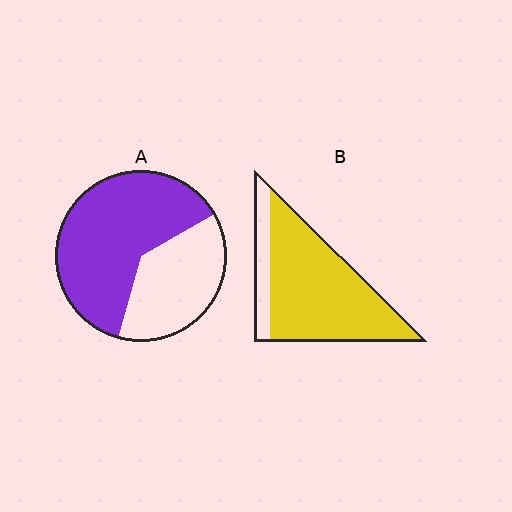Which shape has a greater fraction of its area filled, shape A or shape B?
Shape B.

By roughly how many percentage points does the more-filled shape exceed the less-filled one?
By roughly 20 percentage points (B over A).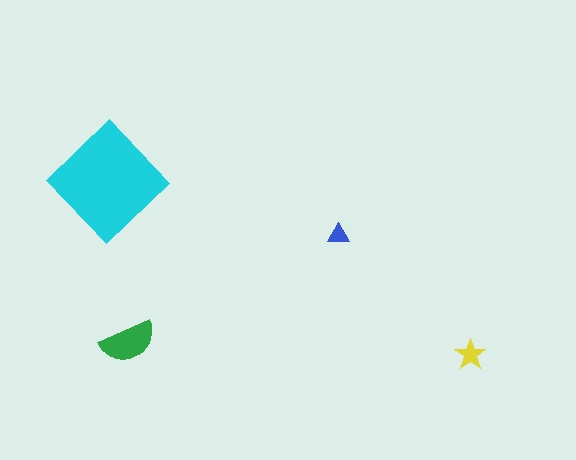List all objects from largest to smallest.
The cyan diamond, the green semicircle, the yellow star, the blue triangle.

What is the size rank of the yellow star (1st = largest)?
3rd.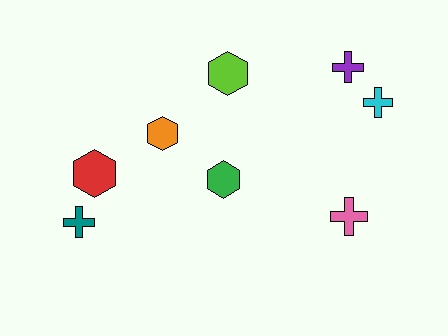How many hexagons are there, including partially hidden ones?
There are 4 hexagons.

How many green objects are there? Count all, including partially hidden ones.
There is 1 green object.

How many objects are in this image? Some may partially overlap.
There are 8 objects.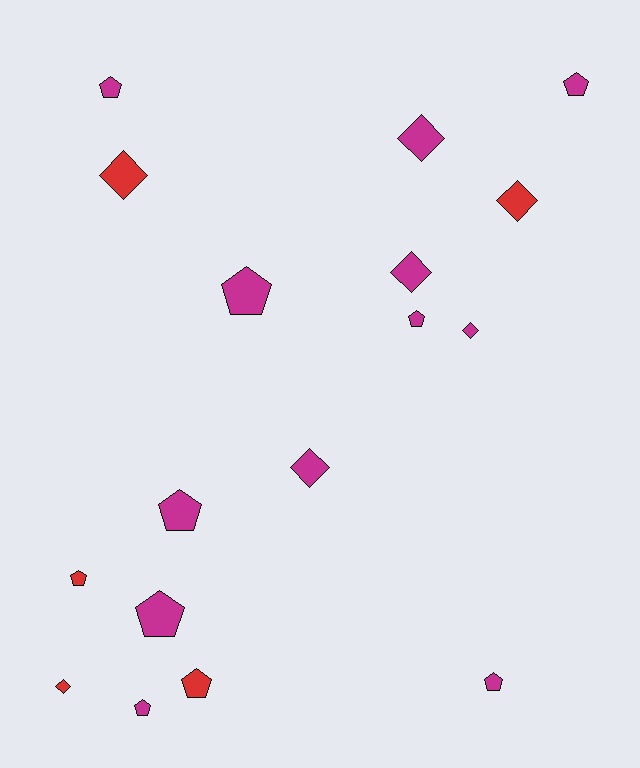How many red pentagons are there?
There are 2 red pentagons.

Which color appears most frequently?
Magenta, with 12 objects.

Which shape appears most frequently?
Pentagon, with 10 objects.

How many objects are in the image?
There are 17 objects.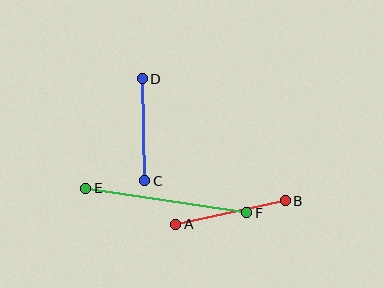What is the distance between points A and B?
The distance is approximately 112 pixels.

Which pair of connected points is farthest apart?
Points E and F are farthest apart.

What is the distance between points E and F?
The distance is approximately 163 pixels.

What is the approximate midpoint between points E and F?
The midpoint is at approximately (166, 201) pixels.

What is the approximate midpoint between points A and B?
The midpoint is at approximately (230, 212) pixels.